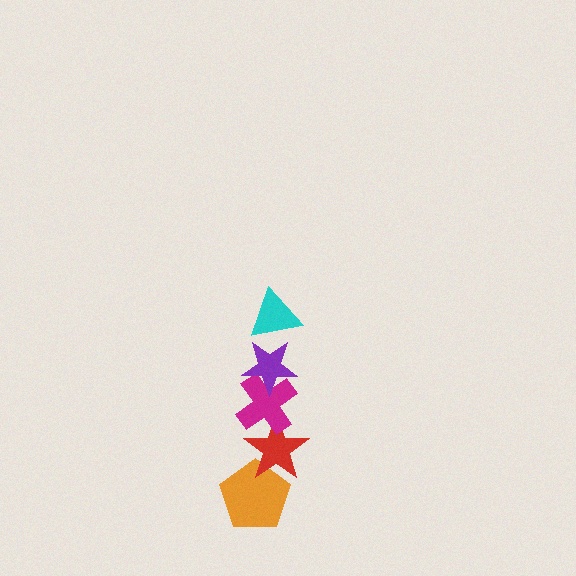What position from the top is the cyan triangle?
The cyan triangle is 1st from the top.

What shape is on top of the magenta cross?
The purple star is on top of the magenta cross.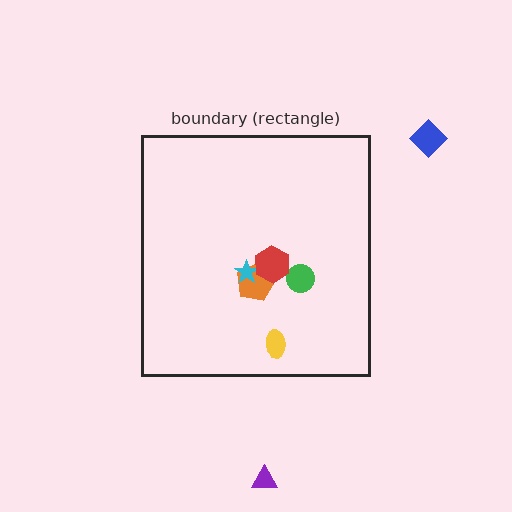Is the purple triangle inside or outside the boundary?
Outside.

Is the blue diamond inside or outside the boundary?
Outside.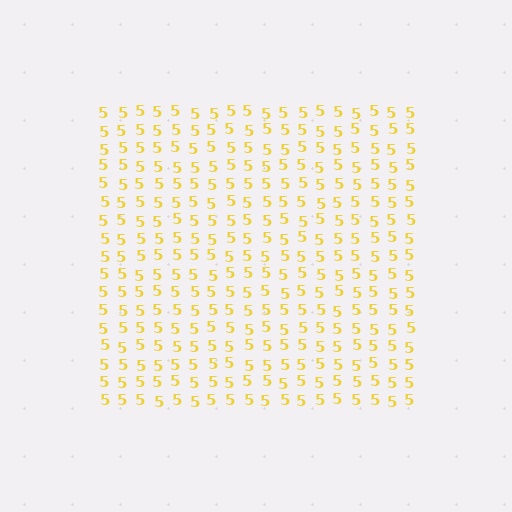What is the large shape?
The large shape is a square.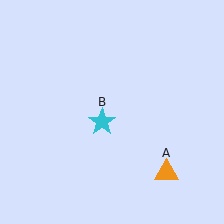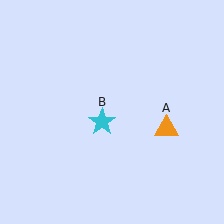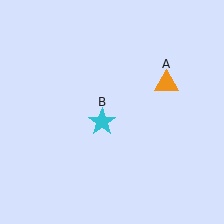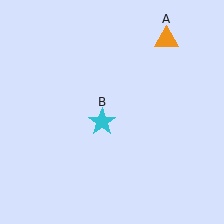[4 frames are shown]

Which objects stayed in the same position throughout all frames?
Cyan star (object B) remained stationary.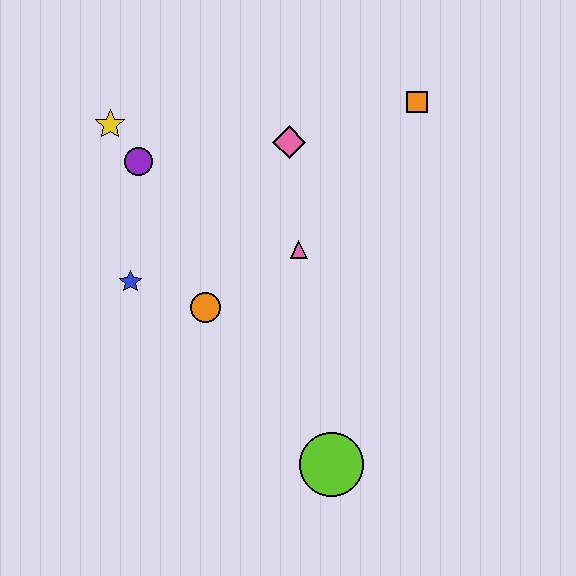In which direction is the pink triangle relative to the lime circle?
The pink triangle is above the lime circle.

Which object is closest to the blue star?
The orange circle is closest to the blue star.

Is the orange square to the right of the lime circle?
Yes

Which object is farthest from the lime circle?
The yellow star is farthest from the lime circle.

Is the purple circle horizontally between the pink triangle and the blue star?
Yes